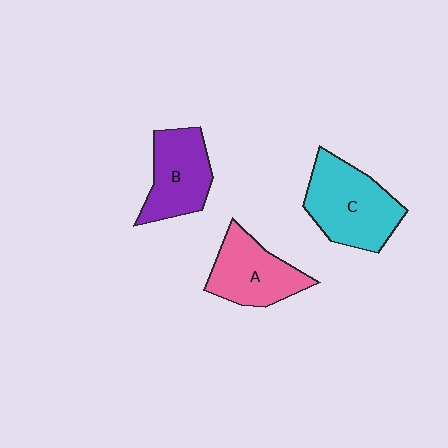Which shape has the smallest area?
Shape B (purple).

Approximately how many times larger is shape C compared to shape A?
Approximately 1.3 times.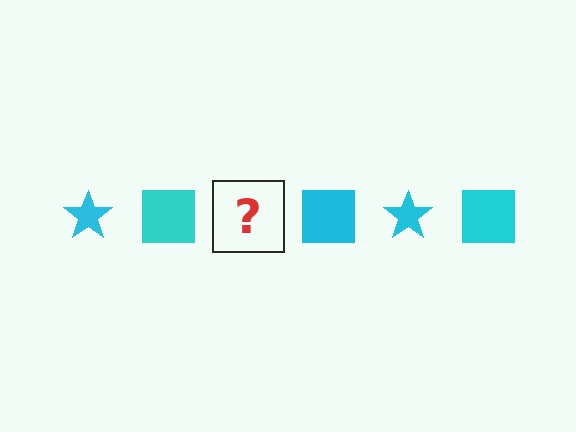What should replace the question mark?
The question mark should be replaced with a cyan star.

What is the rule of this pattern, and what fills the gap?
The rule is that the pattern cycles through star, square shapes in cyan. The gap should be filled with a cyan star.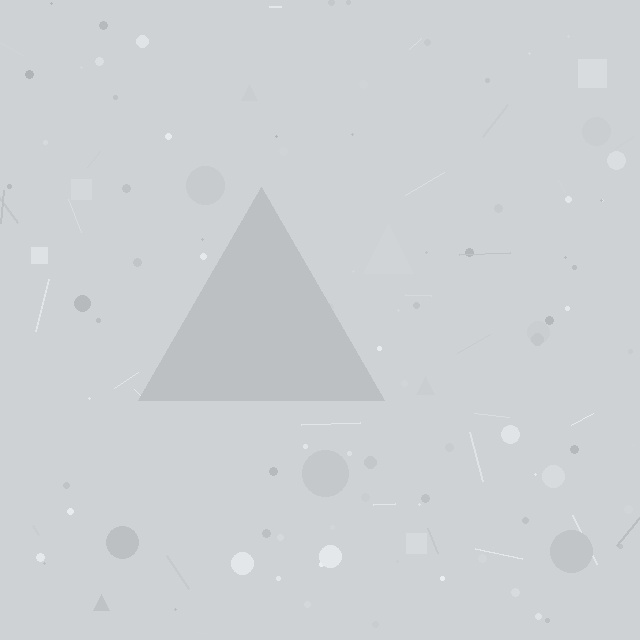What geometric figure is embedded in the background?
A triangle is embedded in the background.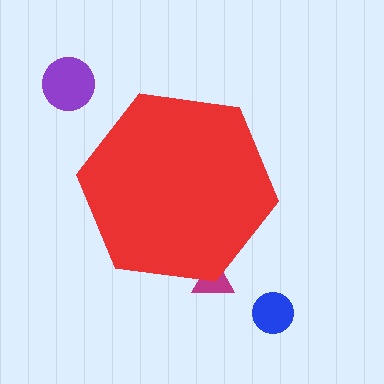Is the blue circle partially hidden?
No, the blue circle is fully visible.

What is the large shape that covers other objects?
A red hexagon.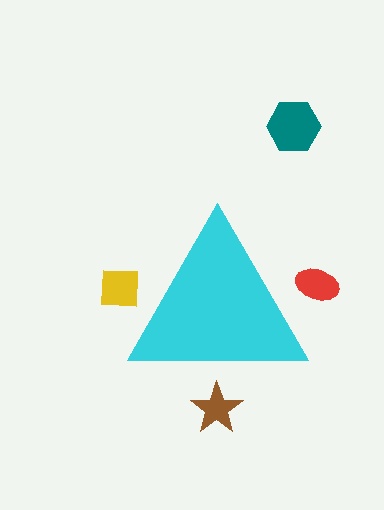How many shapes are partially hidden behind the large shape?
3 shapes are partially hidden.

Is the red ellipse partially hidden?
Yes, the red ellipse is partially hidden behind the cyan triangle.